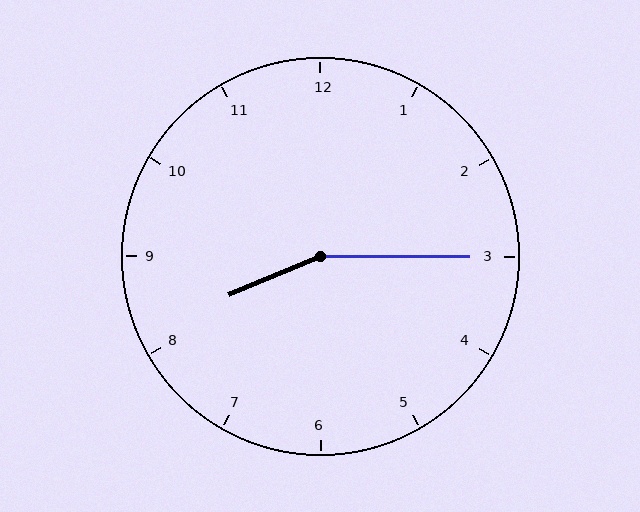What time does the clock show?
8:15.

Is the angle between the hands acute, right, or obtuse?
It is obtuse.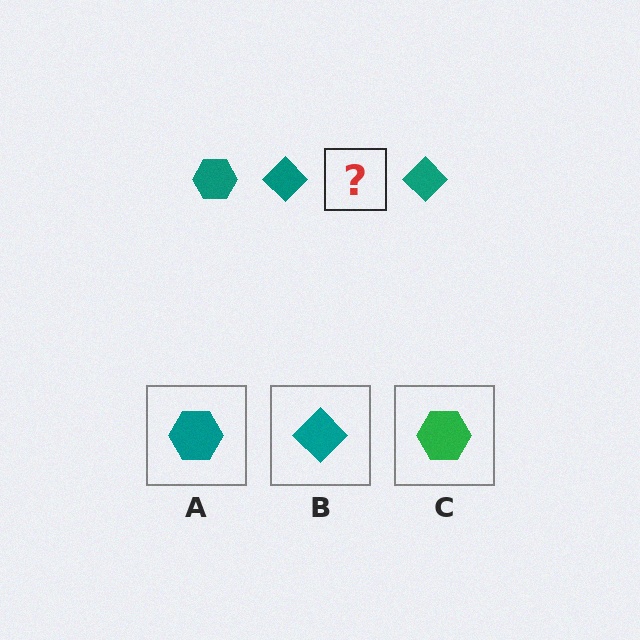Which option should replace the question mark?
Option A.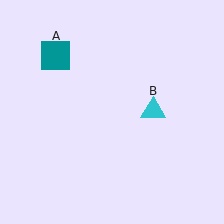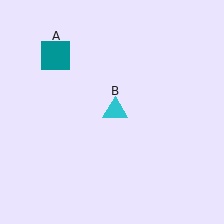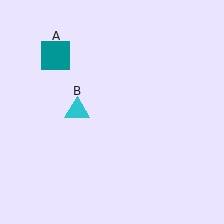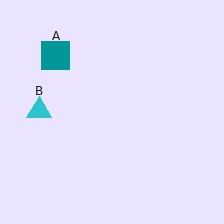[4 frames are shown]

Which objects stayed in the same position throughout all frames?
Teal square (object A) remained stationary.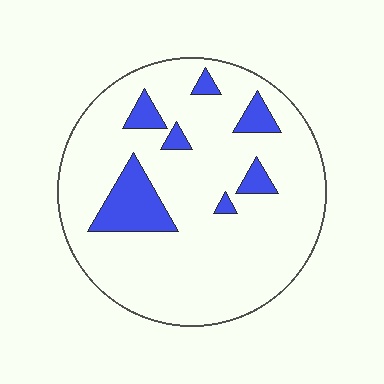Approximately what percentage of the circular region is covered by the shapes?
Approximately 15%.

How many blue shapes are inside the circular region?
7.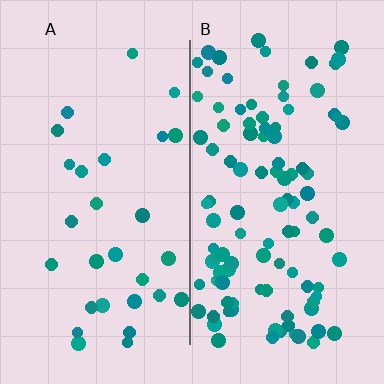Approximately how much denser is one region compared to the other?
Approximately 3.5× — region B over region A.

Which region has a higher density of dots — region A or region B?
B (the right).